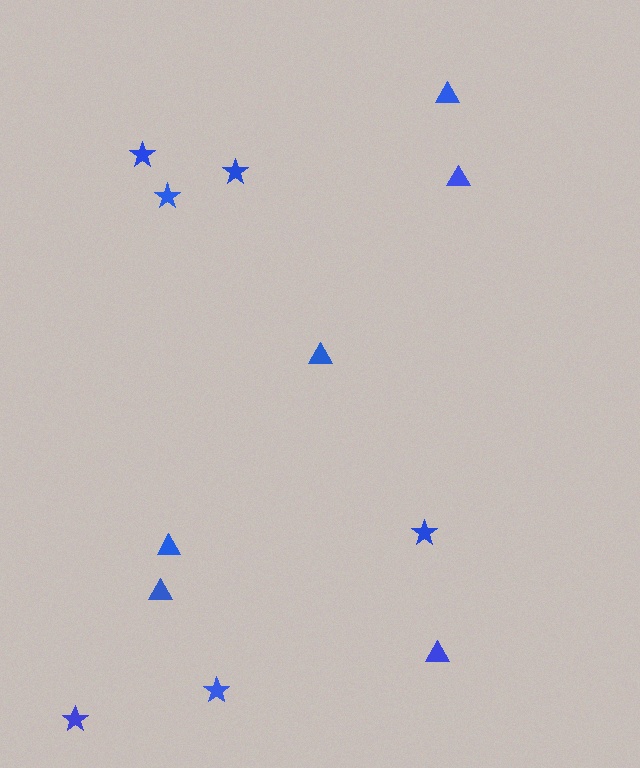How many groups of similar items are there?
There are 2 groups: one group of triangles (6) and one group of stars (6).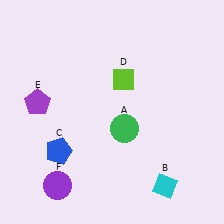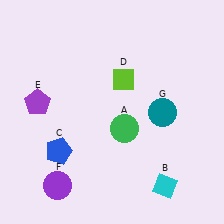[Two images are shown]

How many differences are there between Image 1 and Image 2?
There is 1 difference between the two images.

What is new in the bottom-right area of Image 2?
A teal circle (G) was added in the bottom-right area of Image 2.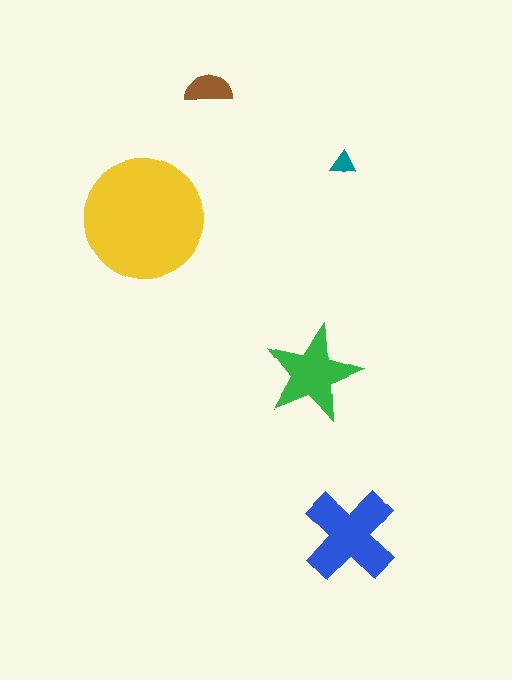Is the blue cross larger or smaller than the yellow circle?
Smaller.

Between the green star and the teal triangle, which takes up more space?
The green star.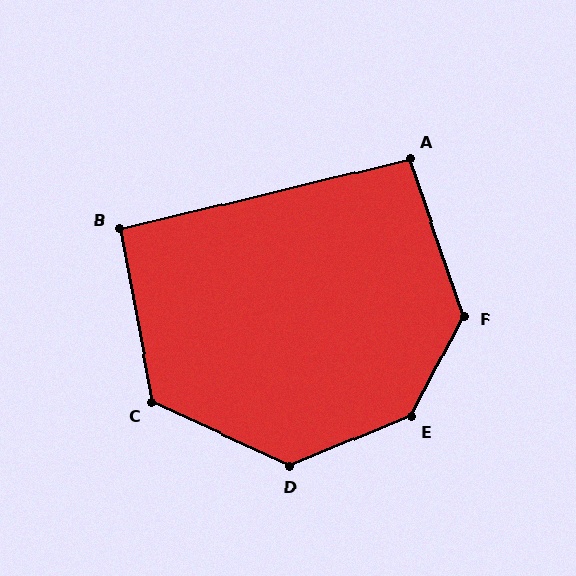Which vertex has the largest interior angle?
E, at approximately 140 degrees.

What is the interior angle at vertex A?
Approximately 95 degrees (obtuse).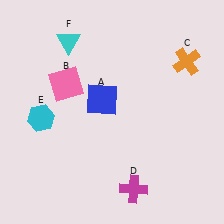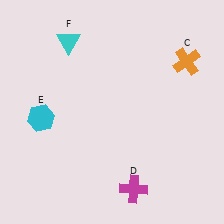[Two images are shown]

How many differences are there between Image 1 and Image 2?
There are 2 differences between the two images.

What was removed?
The blue square (A), the pink square (B) were removed in Image 2.